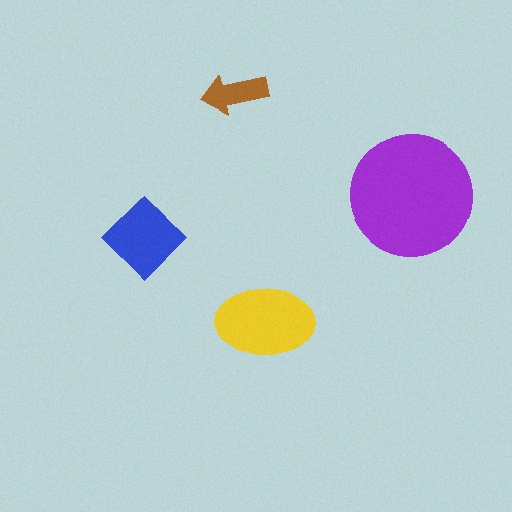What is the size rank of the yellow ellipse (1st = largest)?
2nd.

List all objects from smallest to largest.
The brown arrow, the blue diamond, the yellow ellipse, the purple circle.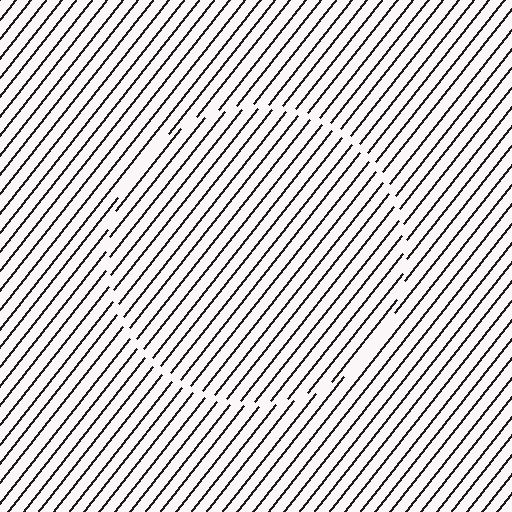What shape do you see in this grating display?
An illusory circle. The interior of the shape contains the same grating, shifted by half a period — the contour is defined by the phase discontinuity where line-ends from the inner and outer gratings abut.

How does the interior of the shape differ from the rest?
The interior of the shape contains the same grating, shifted by half a period — the contour is defined by the phase discontinuity where line-ends from the inner and outer gratings abut.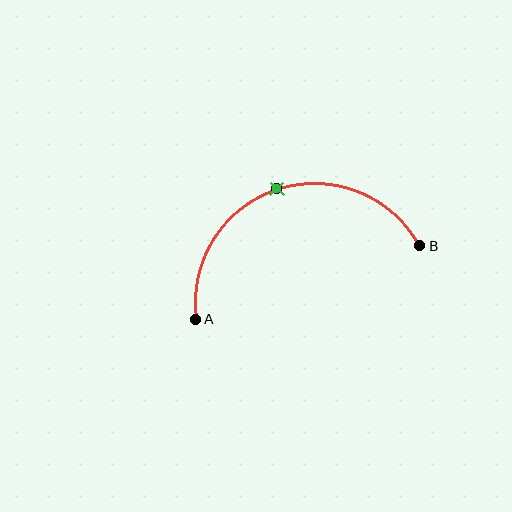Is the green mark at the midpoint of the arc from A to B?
Yes. The green mark lies on the arc at equal arc-length from both A and B — it is the arc midpoint.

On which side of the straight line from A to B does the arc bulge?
The arc bulges above the straight line connecting A and B.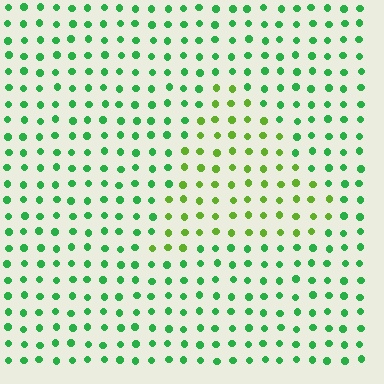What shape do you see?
I see a triangle.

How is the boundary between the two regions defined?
The boundary is defined purely by a slight shift in hue (about 38 degrees). Spacing, size, and orientation are identical on both sides.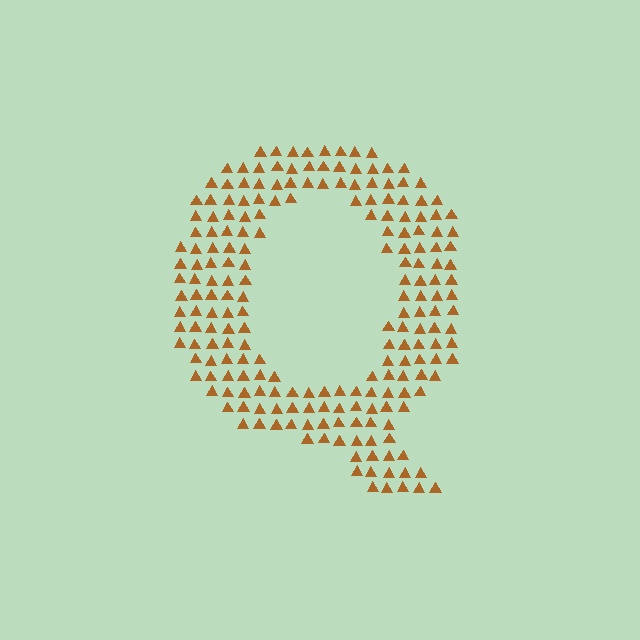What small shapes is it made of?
It is made of small triangles.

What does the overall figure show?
The overall figure shows the letter Q.